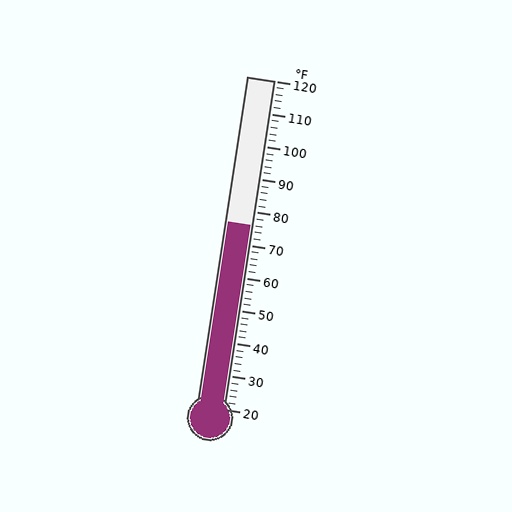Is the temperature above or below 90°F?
The temperature is below 90°F.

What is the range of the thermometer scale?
The thermometer scale ranges from 20°F to 120°F.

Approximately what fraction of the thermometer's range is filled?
The thermometer is filled to approximately 55% of its range.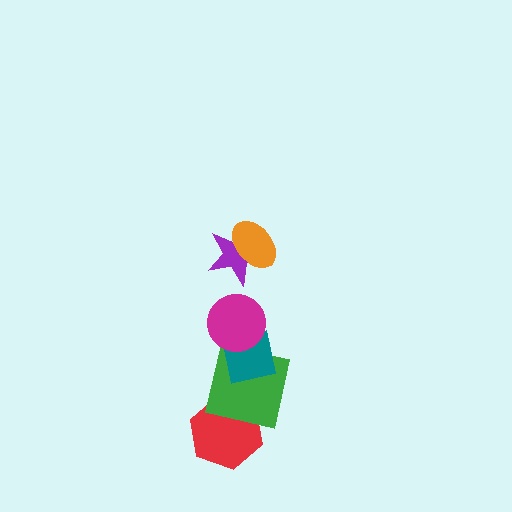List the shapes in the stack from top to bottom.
From top to bottom: the orange ellipse, the purple star, the magenta circle, the teal square, the green square, the red hexagon.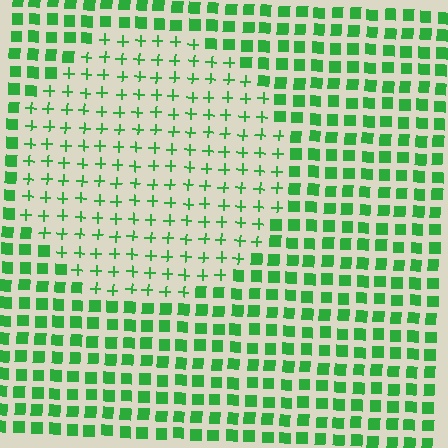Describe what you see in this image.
The image is filled with small green elements arranged in a uniform grid. A circle-shaped region contains plus signs, while the surrounding area contains squares. The boundary is defined purely by the change in element shape.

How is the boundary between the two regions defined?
The boundary is defined by a change in element shape: plus signs inside vs. squares outside. All elements share the same color and spacing.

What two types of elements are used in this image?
The image uses plus signs inside the circle region and squares outside it.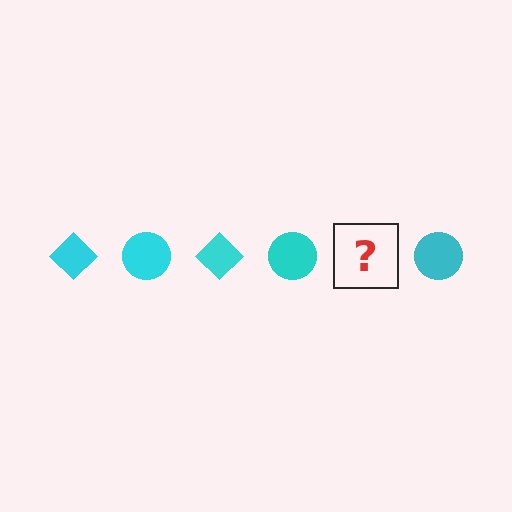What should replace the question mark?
The question mark should be replaced with a cyan diamond.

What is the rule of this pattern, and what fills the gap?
The rule is that the pattern cycles through diamond, circle shapes in cyan. The gap should be filled with a cyan diamond.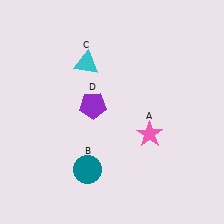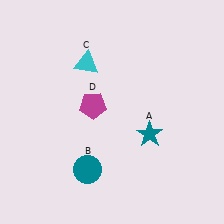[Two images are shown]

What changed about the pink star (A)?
In Image 1, A is pink. In Image 2, it changed to teal.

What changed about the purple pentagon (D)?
In Image 1, D is purple. In Image 2, it changed to magenta.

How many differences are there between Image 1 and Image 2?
There are 2 differences between the two images.